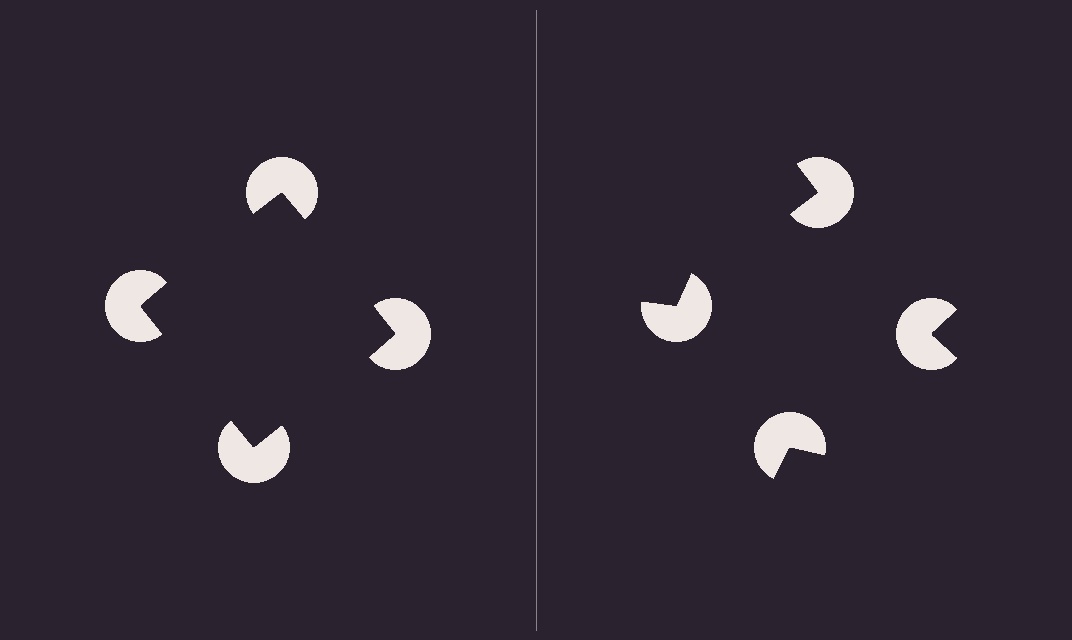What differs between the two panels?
The pac-man discs are positioned identically on both sides; only the wedge orientations differ. On the left they align to a square; on the right they are misaligned.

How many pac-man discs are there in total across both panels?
8 — 4 on each side.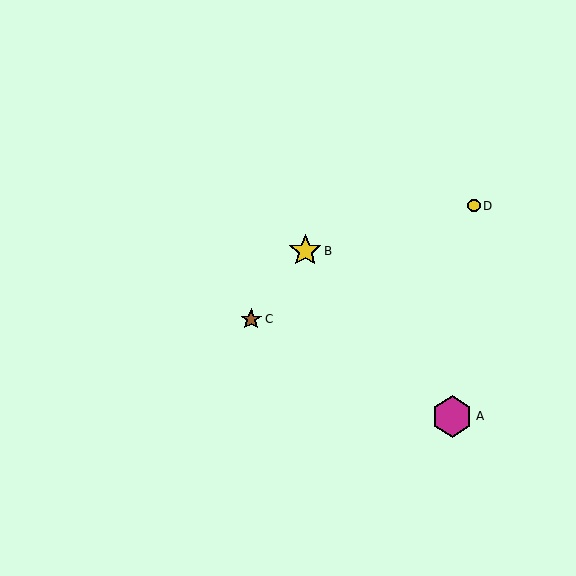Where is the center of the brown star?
The center of the brown star is at (251, 319).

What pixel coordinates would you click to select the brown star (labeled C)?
Click at (251, 319) to select the brown star C.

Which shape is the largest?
The magenta hexagon (labeled A) is the largest.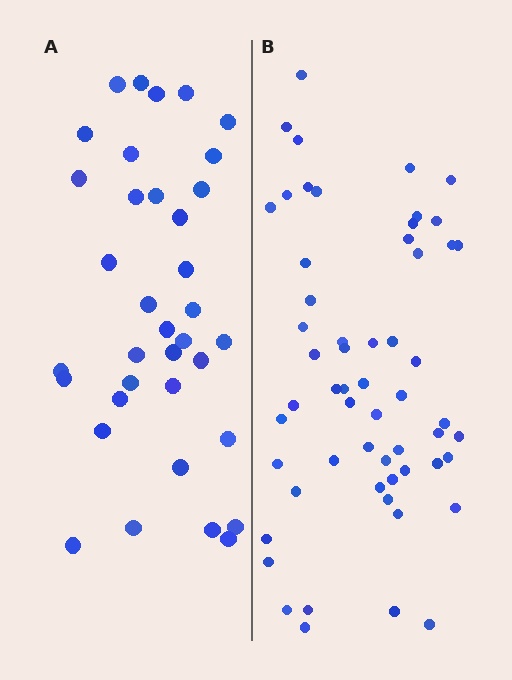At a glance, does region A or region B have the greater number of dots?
Region B (the right region) has more dots.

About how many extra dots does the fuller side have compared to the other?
Region B has approximately 20 more dots than region A.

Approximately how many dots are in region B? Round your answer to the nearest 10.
About 60 dots. (The exact count is 57, which rounds to 60.)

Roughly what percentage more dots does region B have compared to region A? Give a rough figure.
About 60% more.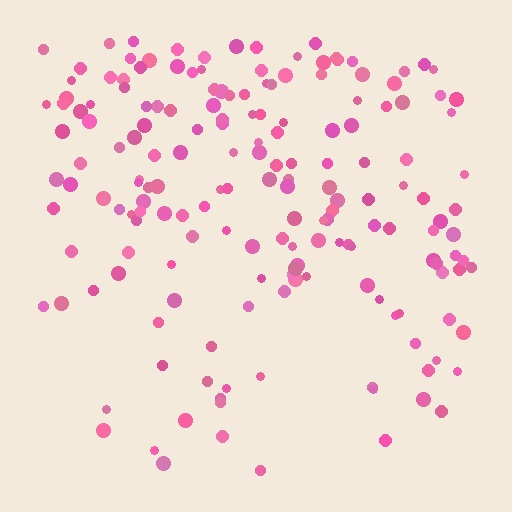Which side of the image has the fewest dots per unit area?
The bottom.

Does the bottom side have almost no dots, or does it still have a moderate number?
Still a moderate number, just noticeably fewer than the top.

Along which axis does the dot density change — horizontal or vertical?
Vertical.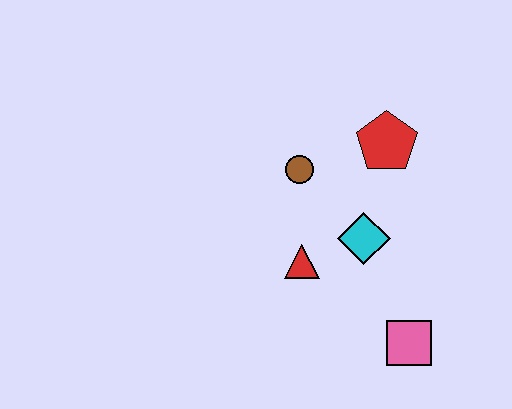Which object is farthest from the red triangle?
The red pentagon is farthest from the red triangle.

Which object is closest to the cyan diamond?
The red triangle is closest to the cyan diamond.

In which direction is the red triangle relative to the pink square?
The red triangle is to the left of the pink square.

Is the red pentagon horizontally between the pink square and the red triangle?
Yes